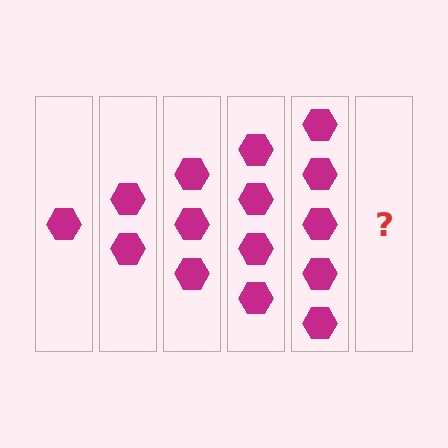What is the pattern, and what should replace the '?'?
The pattern is that each step adds one more hexagon. The '?' should be 6 hexagons.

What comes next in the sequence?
The next element should be 6 hexagons.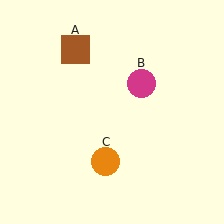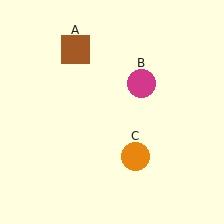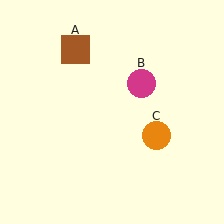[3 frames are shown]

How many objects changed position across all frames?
1 object changed position: orange circle (object C).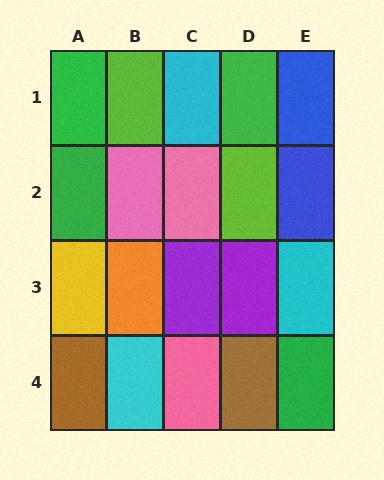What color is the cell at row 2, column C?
Pink.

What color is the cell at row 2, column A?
Green.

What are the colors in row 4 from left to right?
Brown, cyan, pink, brown, green.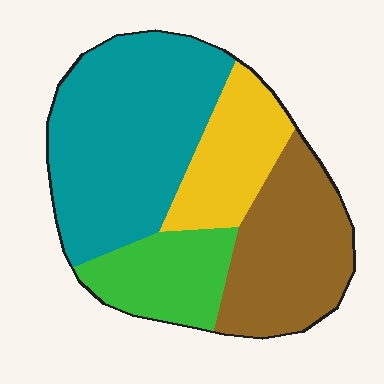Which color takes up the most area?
Teal, at roughly 40%.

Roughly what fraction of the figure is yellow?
Yellow takes up about one sixth (1/6) of the figure.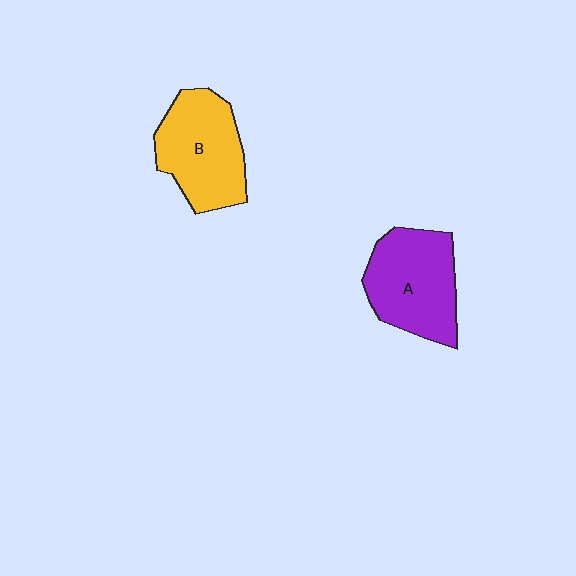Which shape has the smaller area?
Shape B (yellow).